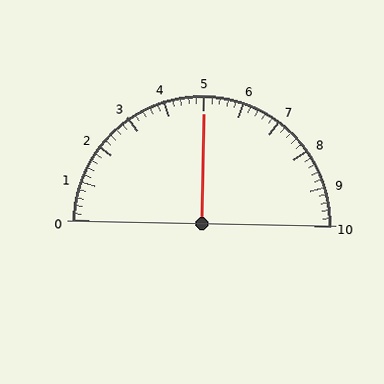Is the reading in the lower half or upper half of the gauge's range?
The reading is in the upper half of the range (0 to 10).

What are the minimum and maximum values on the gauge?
The gauge ranges from 0 to 10.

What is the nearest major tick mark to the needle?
The nearest major tick mark is 5.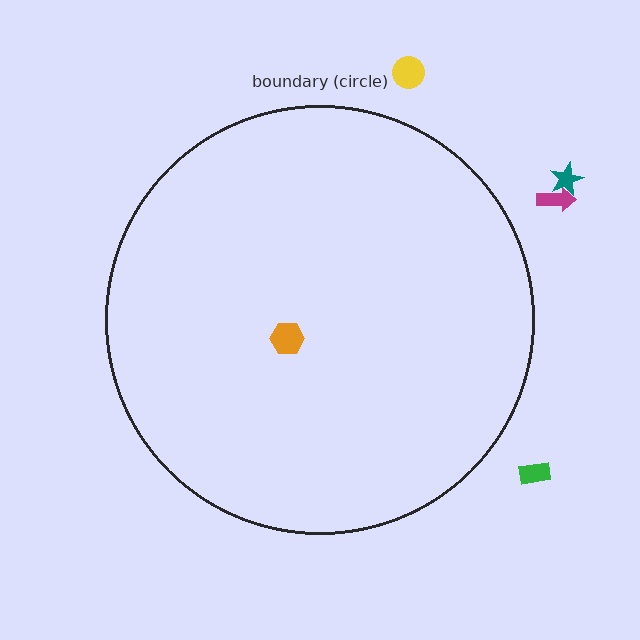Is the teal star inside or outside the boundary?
Outside.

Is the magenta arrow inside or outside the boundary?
Outside.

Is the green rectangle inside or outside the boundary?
Outside.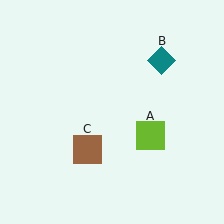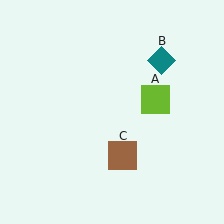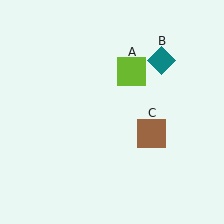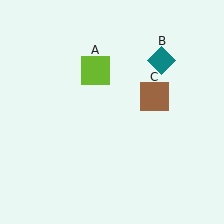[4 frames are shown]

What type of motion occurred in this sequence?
The lime square (object A), brown square (object C) rotated counterclockwise around the center of the scene.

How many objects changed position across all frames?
2 objects changed position: lime square (object A), brown square (object C).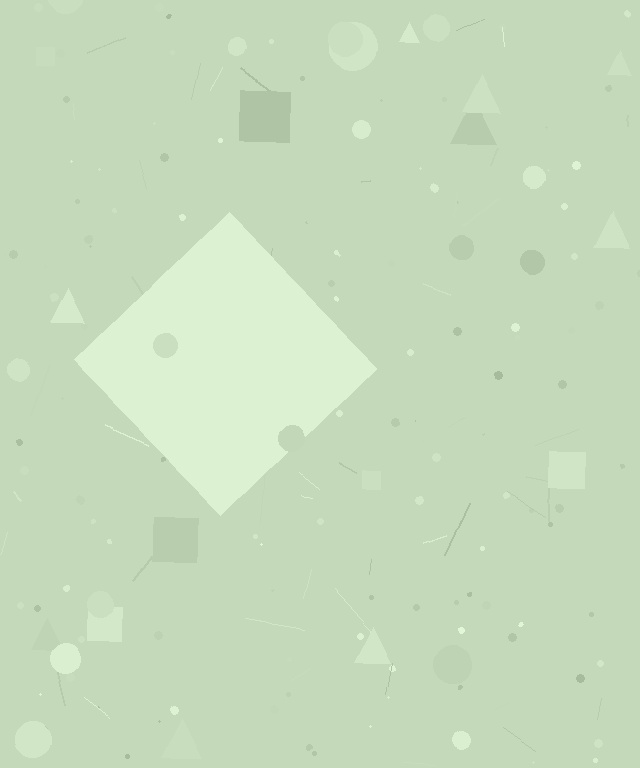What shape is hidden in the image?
A diamond is hidden in the image.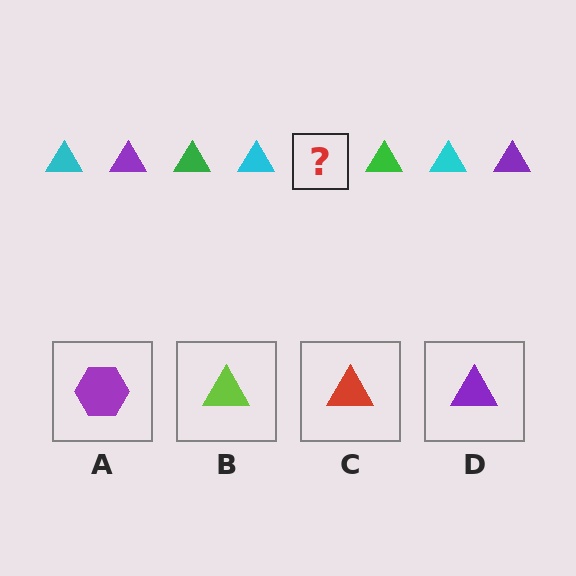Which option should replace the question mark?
Option D.